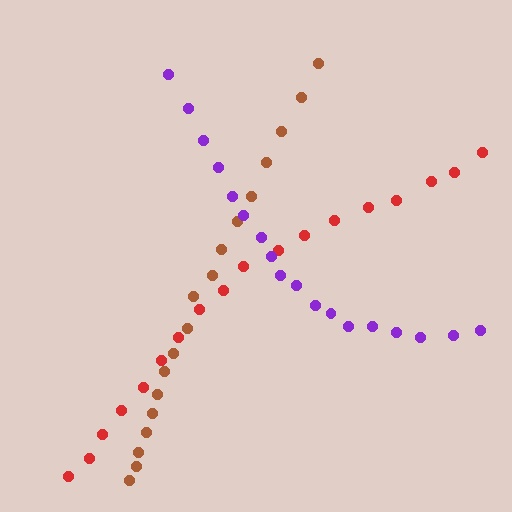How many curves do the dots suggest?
There are 3 distinct paths.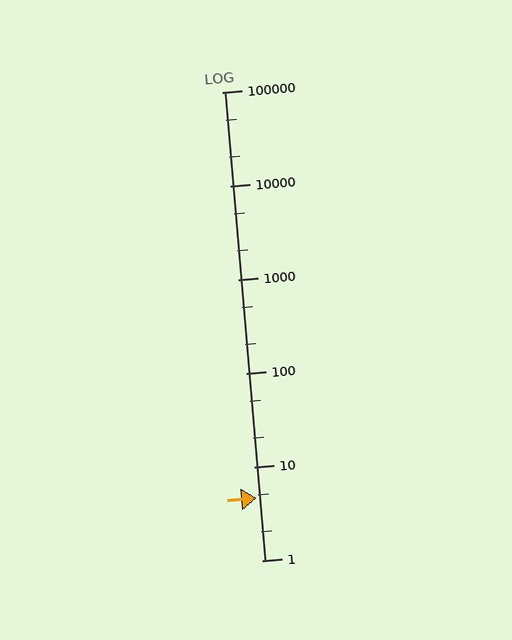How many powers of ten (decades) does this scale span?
The scale spans 5 decades, from 1 to 100000.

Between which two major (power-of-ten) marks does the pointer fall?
The pointer is between 1 and 10.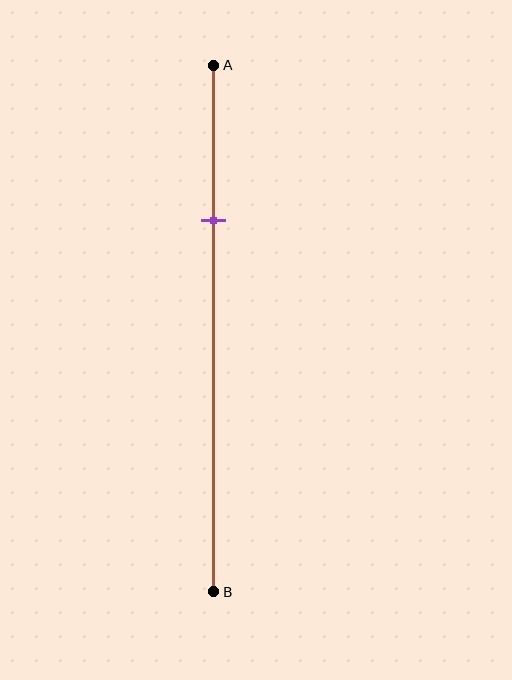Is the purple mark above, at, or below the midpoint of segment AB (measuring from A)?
The purple mark is above the midpoint of segment AB.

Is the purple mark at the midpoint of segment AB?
No, the mark is at about 30% from A, not at the 50% midpoint.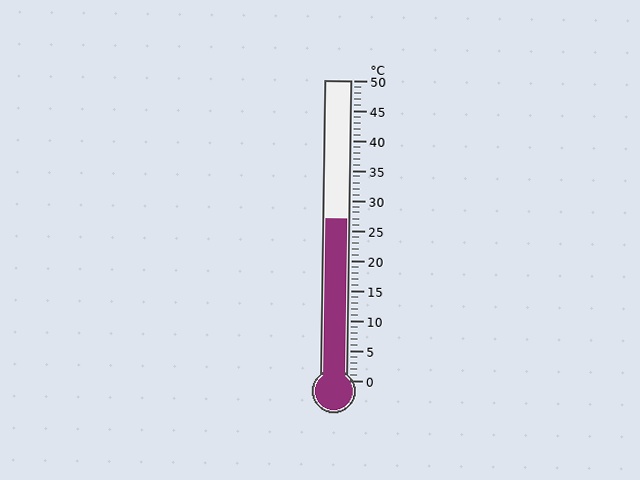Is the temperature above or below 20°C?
The temperature is above 20°C.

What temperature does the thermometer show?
The thermometer shows approximately 27°C.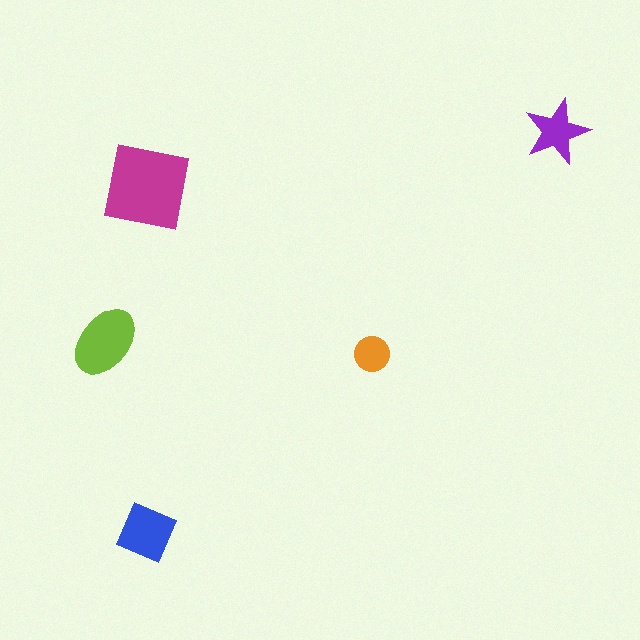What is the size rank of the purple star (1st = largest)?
4th.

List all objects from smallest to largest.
The orange circle, the purple star, the blue diamond, the lime ellipse, the magenta square.